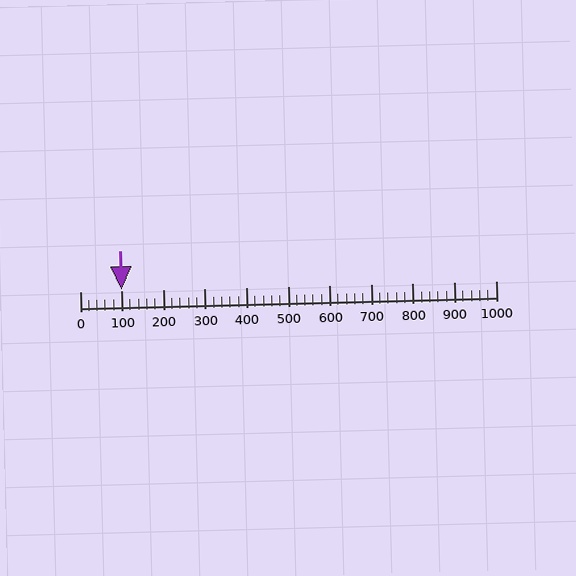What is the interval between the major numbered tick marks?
The major tick marks are spaced 100 units apart.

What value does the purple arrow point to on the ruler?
The purple arrow points to approximately 100.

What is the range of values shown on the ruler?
The ruler shows values from 0 to 1000.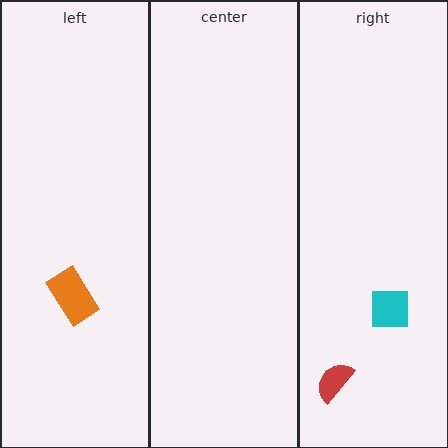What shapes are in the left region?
The orange rectangle.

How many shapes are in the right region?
2.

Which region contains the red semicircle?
The right region.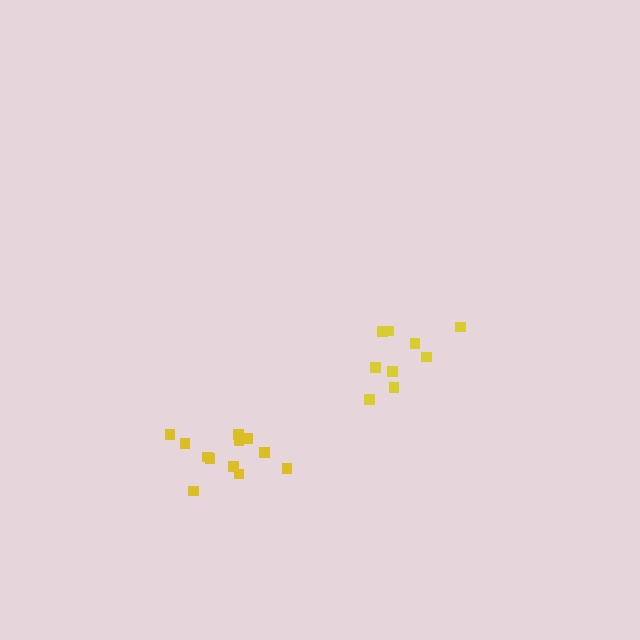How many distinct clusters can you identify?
There are 2 distinct clusters.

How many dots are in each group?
Group 1: 9 dots, Group 2: 12 dots (21 total).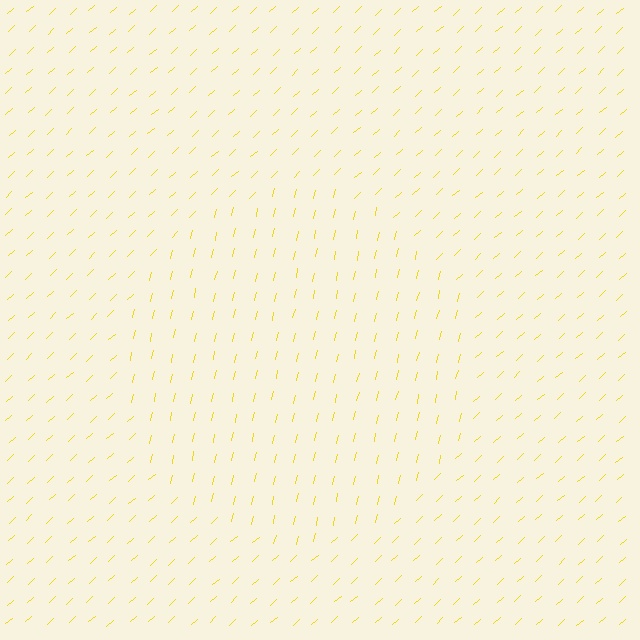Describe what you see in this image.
The image is filled with small yellow line segments. A circle region in the image has lines oriented differently from the surrounding lines, creating a visible texture boundary.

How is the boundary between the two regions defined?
The boundary is defined purely by a change in line orientation (approximately 35 degrees difference). All lines are the same color and thickness.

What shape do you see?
I see a circle.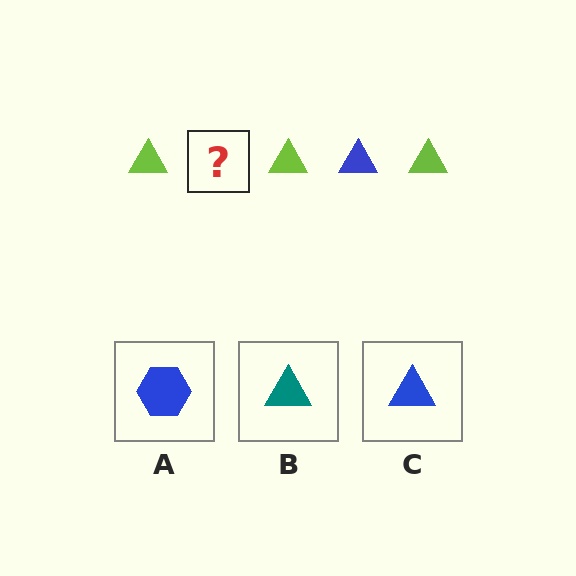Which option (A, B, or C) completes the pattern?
C.